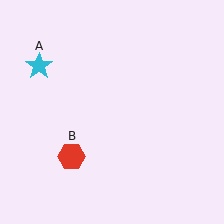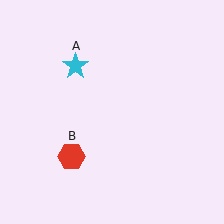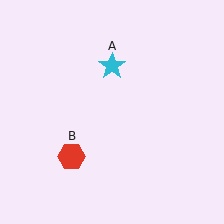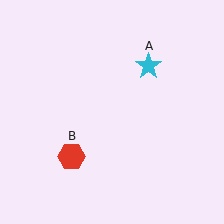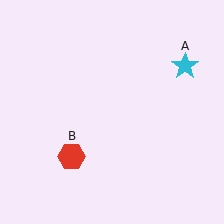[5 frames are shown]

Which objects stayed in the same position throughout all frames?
Red hexagon (object B) remained stationary.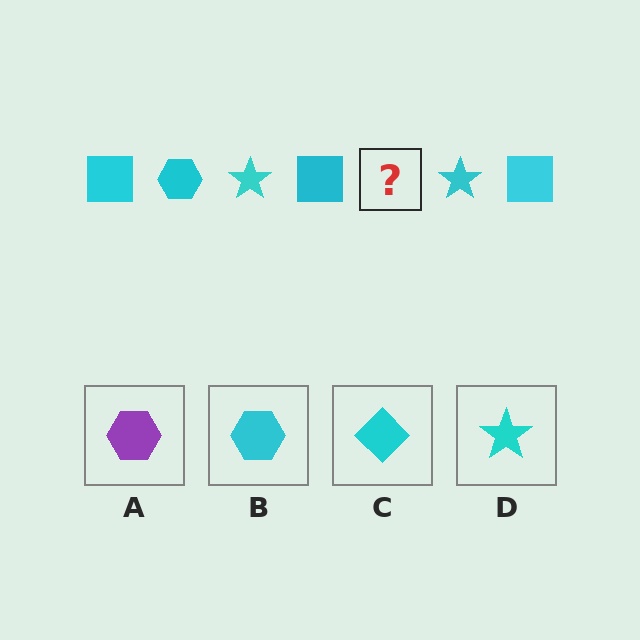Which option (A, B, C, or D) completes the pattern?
B.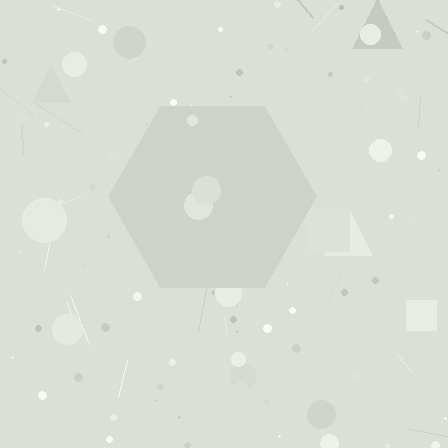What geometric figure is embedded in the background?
A hexagon is embedded in the background.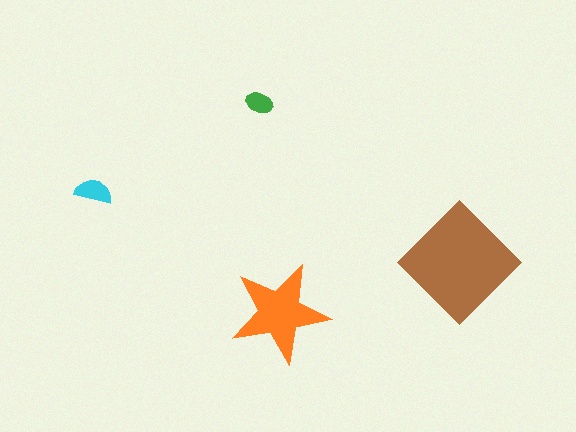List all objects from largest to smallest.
The brown diamond, the orange star, the cyan semicircle, the green ellipse.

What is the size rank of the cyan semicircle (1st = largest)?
3rd.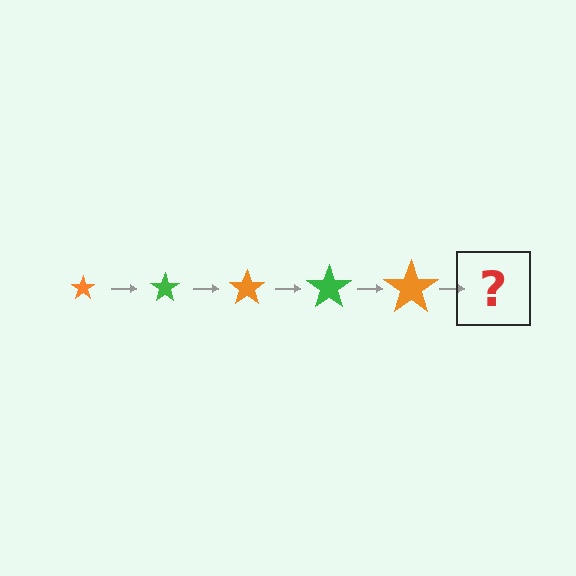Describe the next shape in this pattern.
It should be a green star, larger than the previous one.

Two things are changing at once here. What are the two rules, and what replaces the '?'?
The two rules are that the star grows larger each step and the color cycles through orange and green. The '?' should be a green star, larger than the previous one.